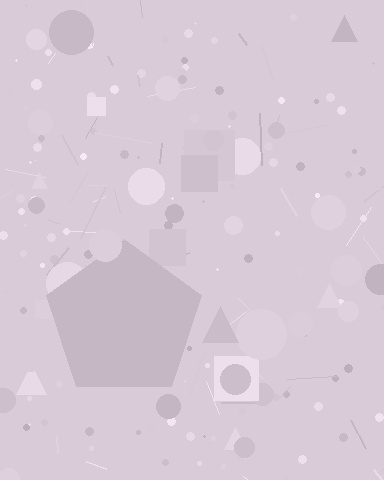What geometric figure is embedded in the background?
A pentagon is embedded in the background.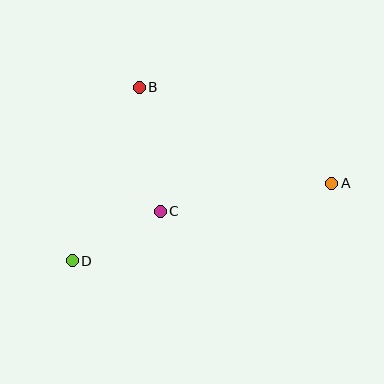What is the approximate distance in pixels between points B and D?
The distance between B and D is approximately 186 pixels.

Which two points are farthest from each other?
Points A and D are farthest from each other.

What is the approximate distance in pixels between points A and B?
The distance between A and B is approximately 216 pixels.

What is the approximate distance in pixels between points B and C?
The distance between B and C is approximately 126 pixels.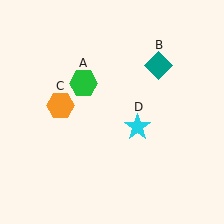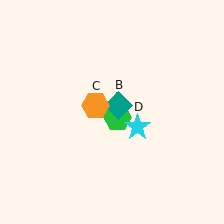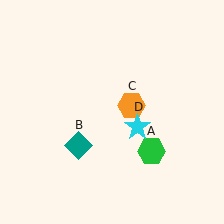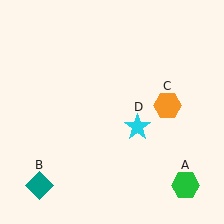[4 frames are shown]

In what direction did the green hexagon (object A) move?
The green hexagon (object A) moved down and to the right.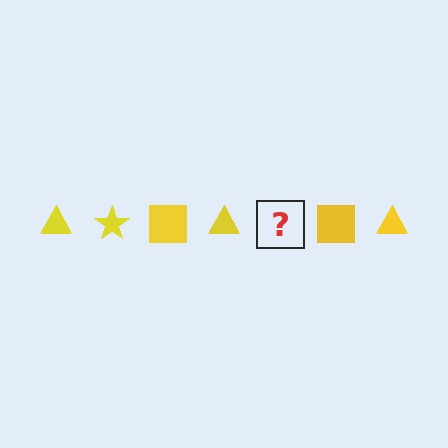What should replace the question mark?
The question mark should be replaced with a yellow star.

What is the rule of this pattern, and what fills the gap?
The rule is that the pattern cycles through triangle, star, square shapes in yellow. The gap should be filled with a yellow star.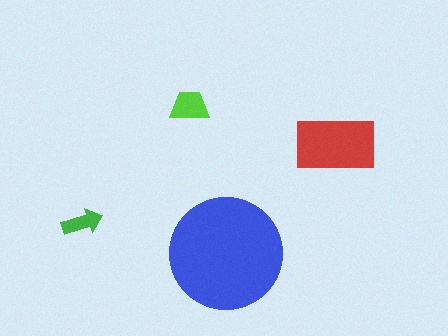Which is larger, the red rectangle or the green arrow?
The red rectangle.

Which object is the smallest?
The green arrow.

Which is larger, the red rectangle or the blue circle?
The blue circle.